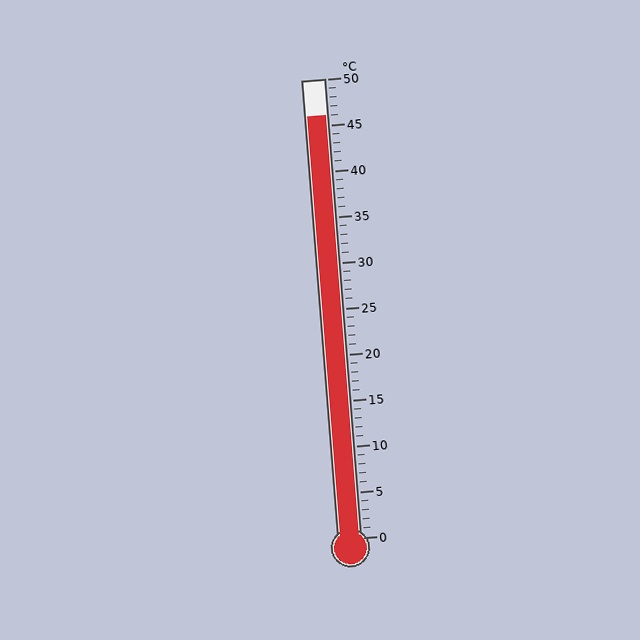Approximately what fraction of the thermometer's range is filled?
The thermometer is filled to approximately 90% of its range.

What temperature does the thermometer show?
The thermometer shows approximately 46°C.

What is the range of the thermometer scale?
The thermometer scale ranges from 0°C to 50°C.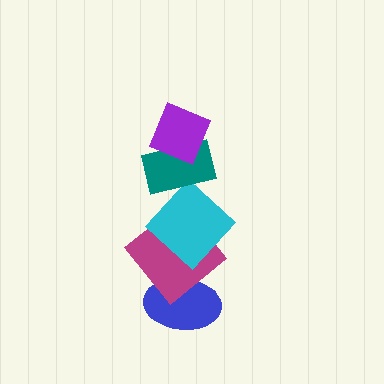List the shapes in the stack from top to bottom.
From top to bottom: the purple diamond, the teal rectangle, the cyan diamond, the magenta diamond, the blue ellipse.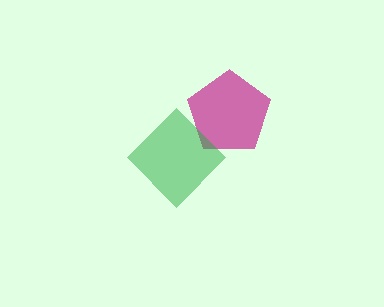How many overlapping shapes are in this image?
There are 2 overlapping shapes in the image.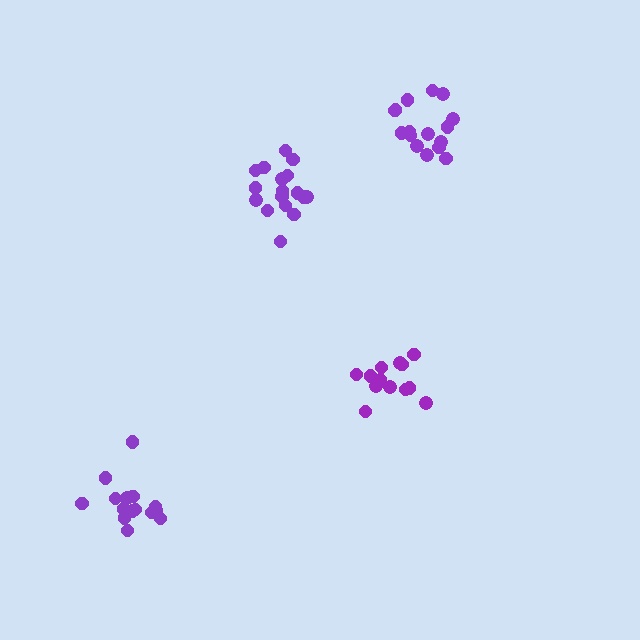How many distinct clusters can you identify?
There are 4 distinct clusters.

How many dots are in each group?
Group 1: 13 dots, Group 2: 17 dots, Group 3: 16 dots, Group 4: 15 dots (61 total).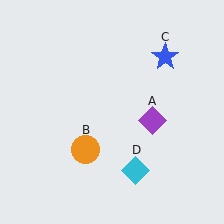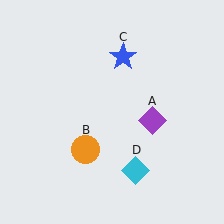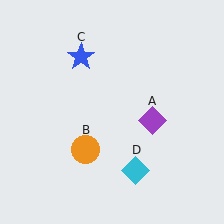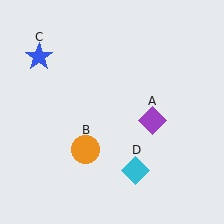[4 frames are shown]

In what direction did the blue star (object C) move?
The blue star (object C) moved left.